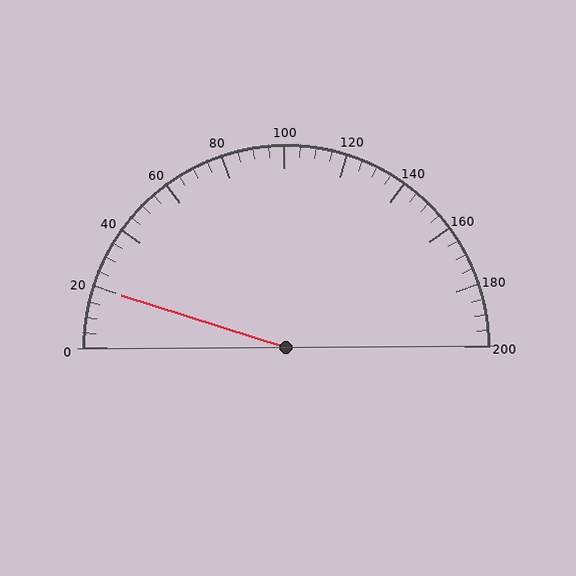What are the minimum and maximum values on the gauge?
The gauge ranges from 0 to 200.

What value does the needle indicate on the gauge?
The needle indicates approximately 20.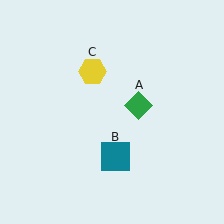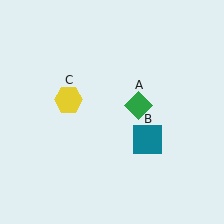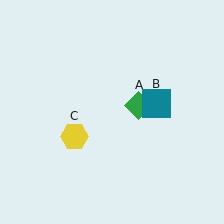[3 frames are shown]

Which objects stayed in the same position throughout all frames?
Green diamond (object A) remained stationary.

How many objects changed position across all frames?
2 objects changed position: teal square (object B), yellow hexagon (object C).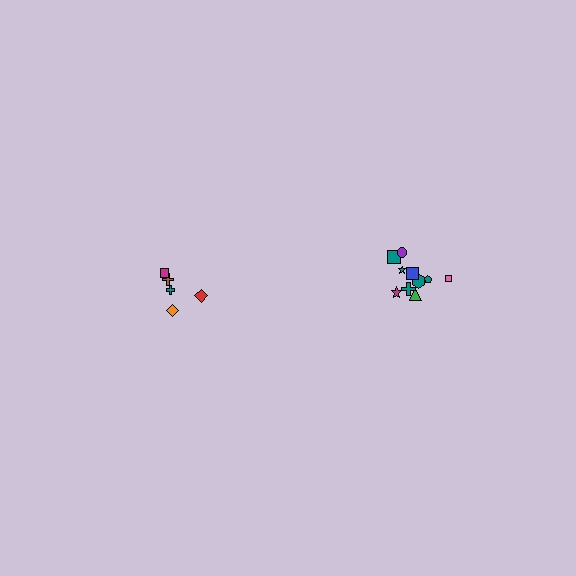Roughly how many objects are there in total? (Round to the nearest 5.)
Roughly 15 objects in total.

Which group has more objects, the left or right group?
The right group.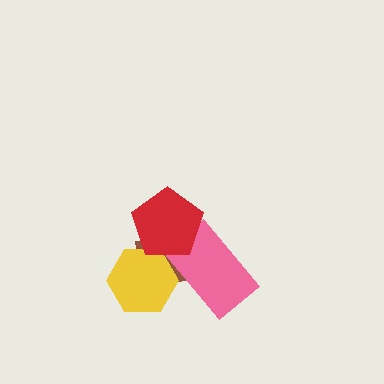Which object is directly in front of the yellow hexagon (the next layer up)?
The pink rectangle is directly in front of the yellow hexagon.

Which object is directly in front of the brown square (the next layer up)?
The yellow hexagon is directly in front of the brown square.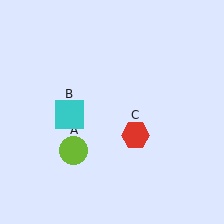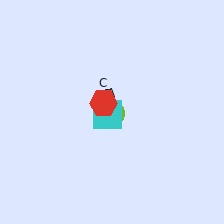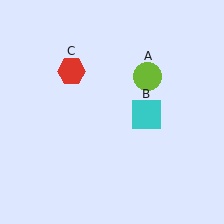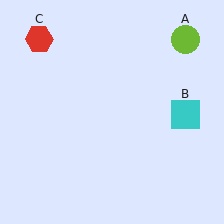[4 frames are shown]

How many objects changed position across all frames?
3 objects changed position: lime circle (object A), cyan square (object B), red hexagon (object C).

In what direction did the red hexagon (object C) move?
The red hexagon (object C) moved up and to the left.